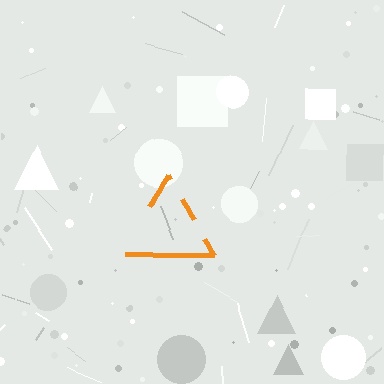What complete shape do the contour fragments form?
The contour fragments form a triangle.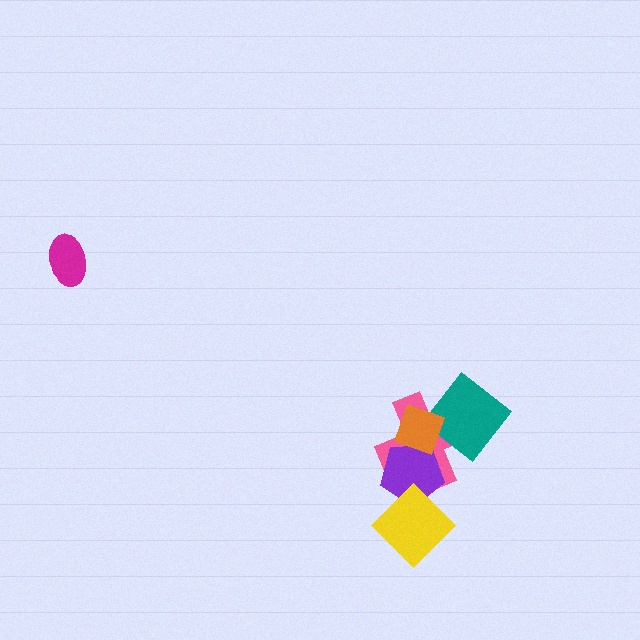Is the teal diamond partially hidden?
Yes, it is partially covered by another shape.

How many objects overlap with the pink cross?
3 objects overlap with the pink cross.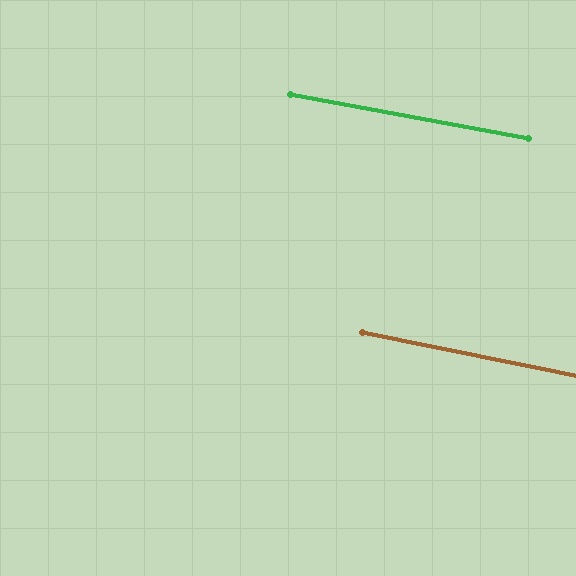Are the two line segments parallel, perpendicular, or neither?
Parallel — their directions differ by only 1.0°.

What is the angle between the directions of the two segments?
Approximately 1 degree.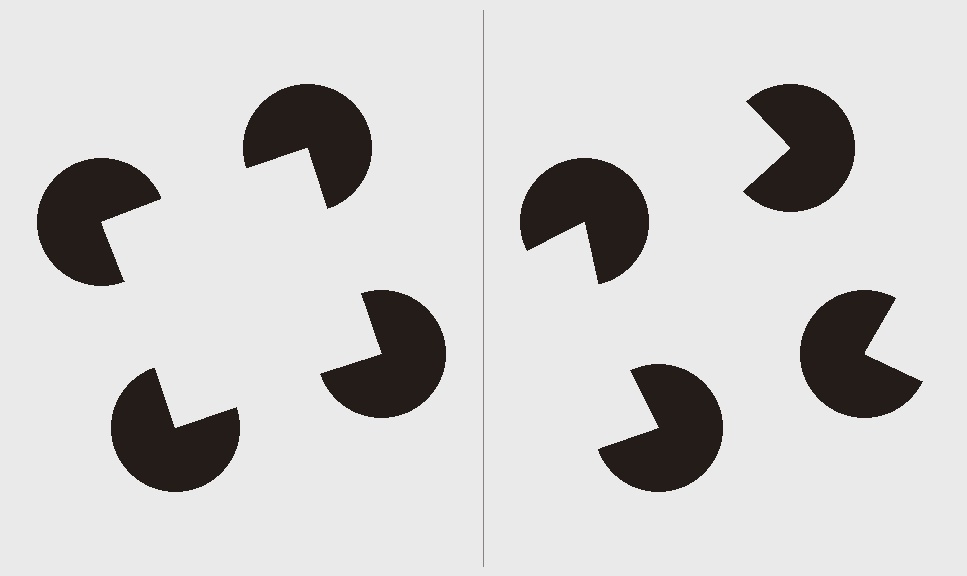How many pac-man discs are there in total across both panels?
8 — 4 on each side.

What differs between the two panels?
The pac-man discs are positioned identically on both sides; only the wedge orientations differ. On the left they align to a square; on the right they are misaligned.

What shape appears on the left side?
An illusory square.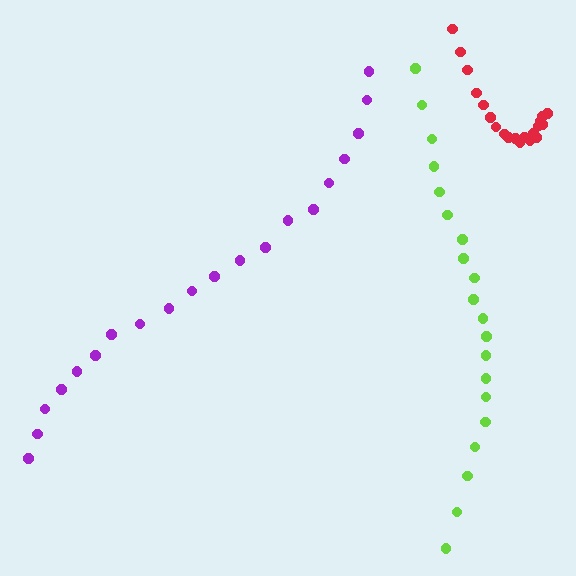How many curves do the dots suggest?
There are 3 distinct paths.